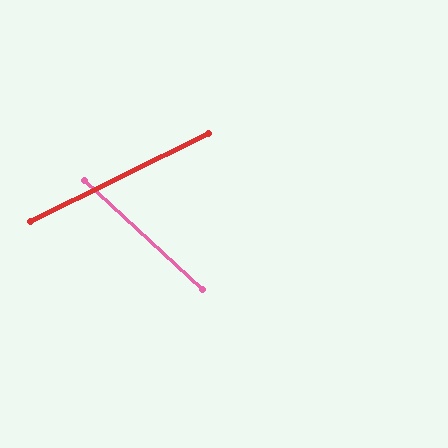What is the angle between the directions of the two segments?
Approximately 69 degrees.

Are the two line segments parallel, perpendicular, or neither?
Neither parallel nor perpendicular — they differ by about 69°.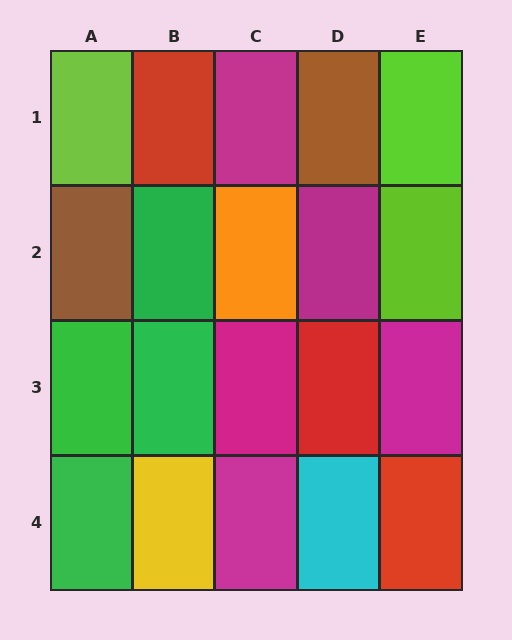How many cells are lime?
3 cells are lime.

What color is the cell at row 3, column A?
Green.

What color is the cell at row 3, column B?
Green.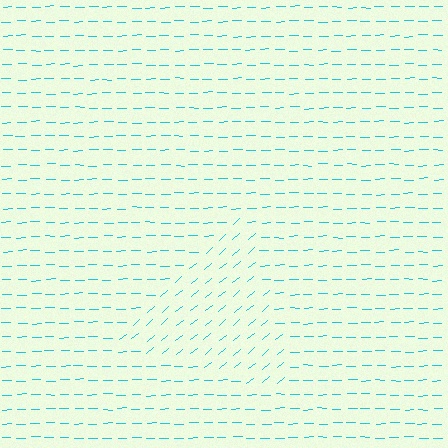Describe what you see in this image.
The image is filled with small cyan line segments. A triangle region in the image has lines oriented differently from the surrounding lines, creating a visible texture boundary.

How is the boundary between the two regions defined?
The boundary is defined purely by a change in line orientation (approximately 38 degrees difference). All lines are the same color and thickness.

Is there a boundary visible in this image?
Yes, there is a texture boundary formed by a change in line orientation.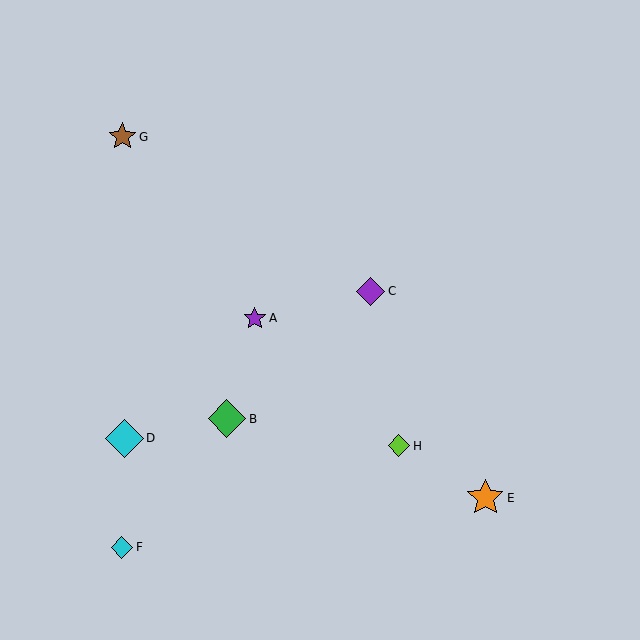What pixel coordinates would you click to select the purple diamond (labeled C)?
Click at (371, 291) to select the purple diamond C.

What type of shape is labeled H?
Shape H is a lime diamond.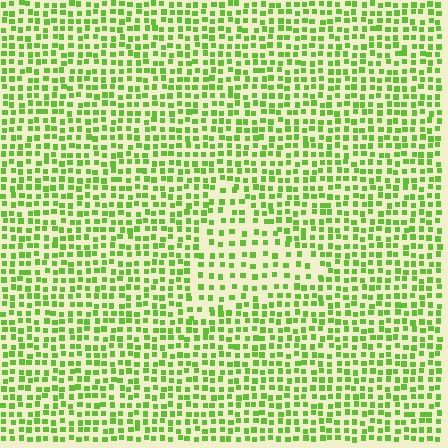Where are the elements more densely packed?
The elements are more densely packed outside the triangle boundary.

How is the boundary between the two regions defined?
The boundary is defined by a change in element density (approximately 1.7x ratio). All elements are the same color, size, and shape.